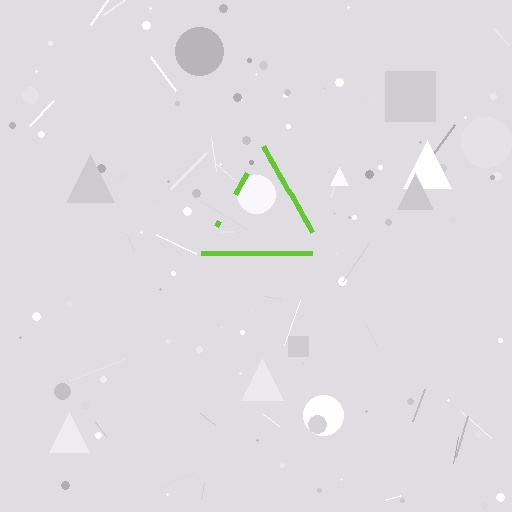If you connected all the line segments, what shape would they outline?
They would outline a triangle.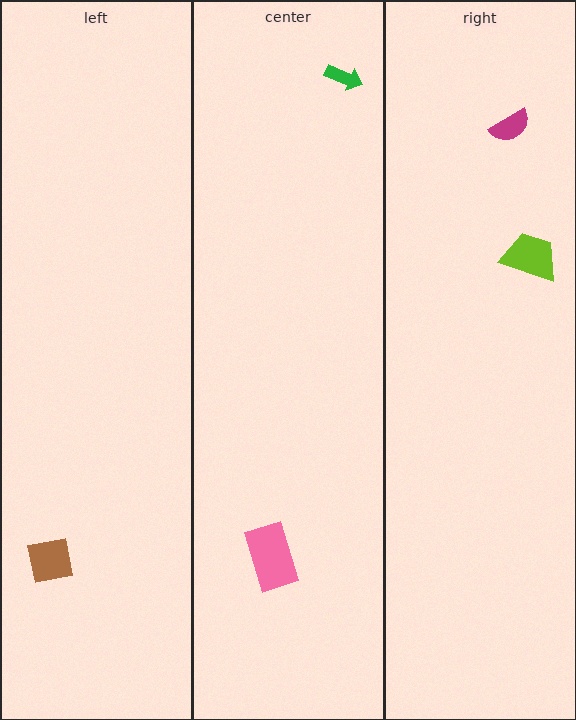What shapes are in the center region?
The green arrow, the pink rectangle.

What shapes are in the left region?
The brown square.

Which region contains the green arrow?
The center region.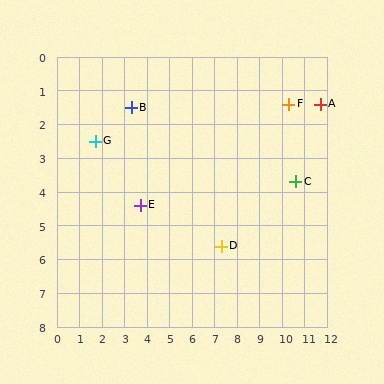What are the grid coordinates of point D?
Point D is at approximately (7.3, 5.6).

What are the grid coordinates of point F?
Point F is at approximately (10.3, 1.4).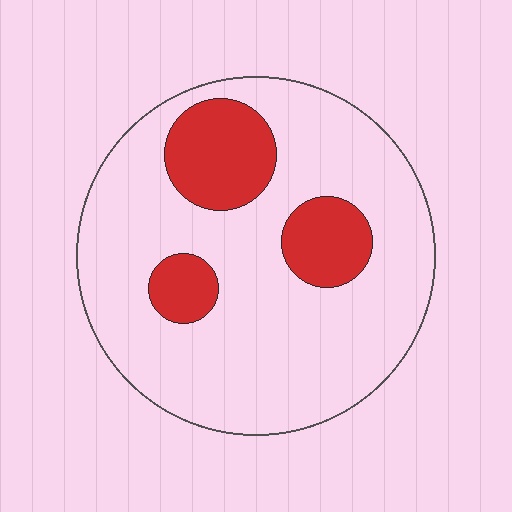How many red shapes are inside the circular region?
3.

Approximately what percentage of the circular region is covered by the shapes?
Approximately 20%.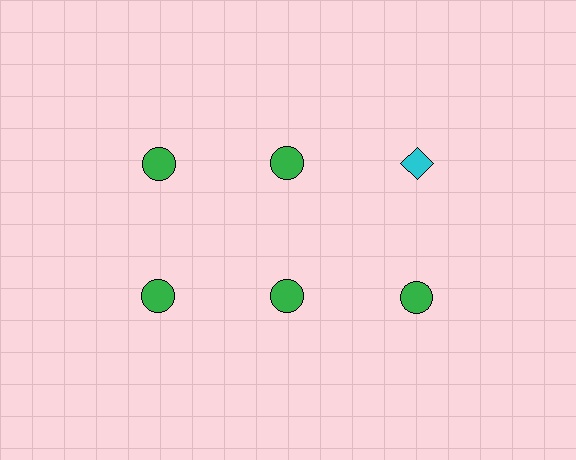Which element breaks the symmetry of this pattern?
The cyan diamond in the top row, center column breaks the symmetry. All other shapes are green circles.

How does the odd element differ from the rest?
It differs in both color (cyan instead of green) and shape (diamond instead of circle).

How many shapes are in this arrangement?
There are 6 shapes arranged in a grid pattern.